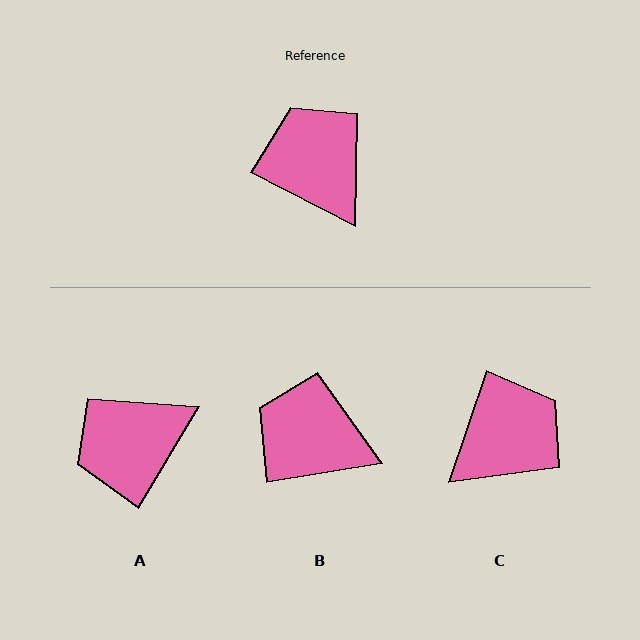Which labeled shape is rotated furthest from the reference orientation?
A, about 86 degrees away.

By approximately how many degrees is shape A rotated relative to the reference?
Approximately 86 degrees counter-clockwise.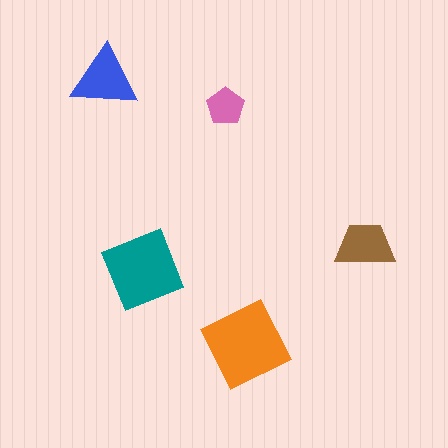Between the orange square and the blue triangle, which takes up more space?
The orange square.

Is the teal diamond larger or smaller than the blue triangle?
Larger.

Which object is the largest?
The orange square.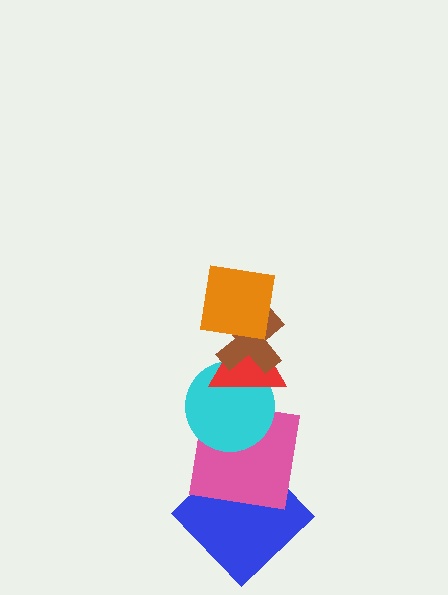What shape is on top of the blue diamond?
The pink square is on top of the blue diamond.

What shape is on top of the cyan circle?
The red triangle is on top of the cyan circle.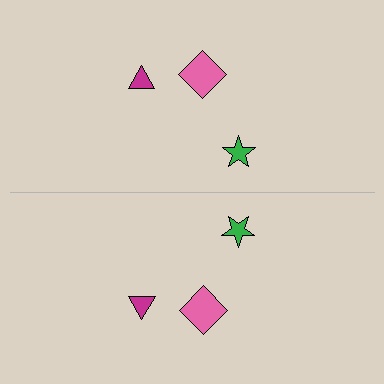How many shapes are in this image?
There are 6 shapes in this image.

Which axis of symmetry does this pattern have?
The pattern has a horizontal axis of symmetry running through the center of the image.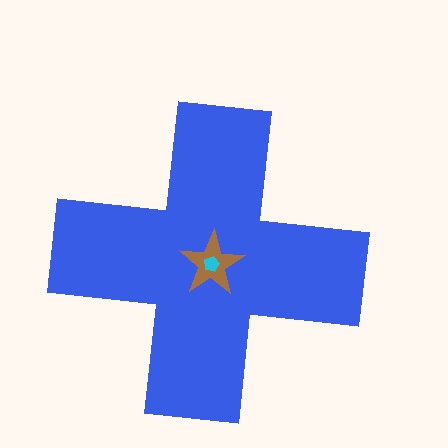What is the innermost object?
The cyan pentagon.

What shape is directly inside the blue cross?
The brown star.